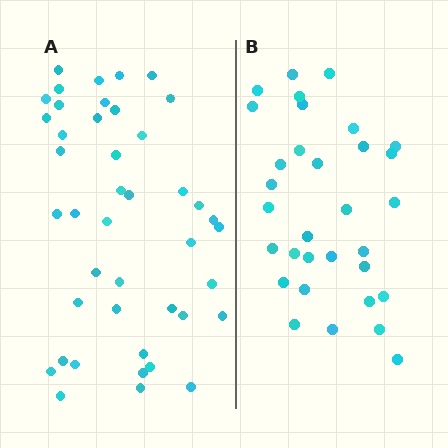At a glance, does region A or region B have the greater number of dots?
Region A (the left region) has more dots.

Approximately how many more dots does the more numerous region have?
Region A has roughly 12 or so more dots than region B.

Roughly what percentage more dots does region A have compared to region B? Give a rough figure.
About 35% more.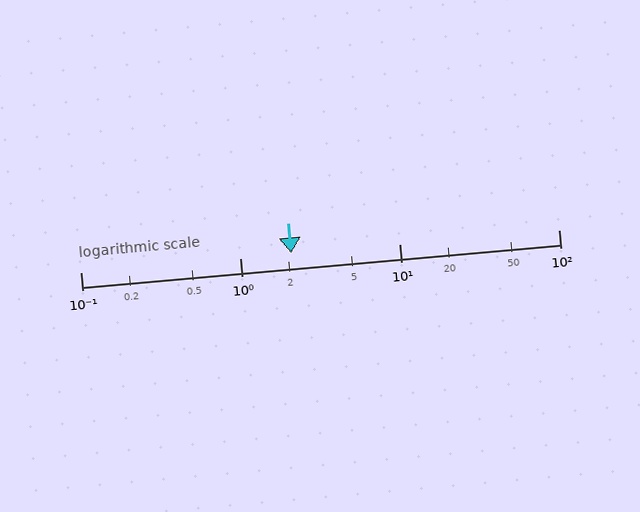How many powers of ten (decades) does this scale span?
The scale spans 3 decades, from 0.1 to 100.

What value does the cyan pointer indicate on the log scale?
The pointer indicates approximately 2.1.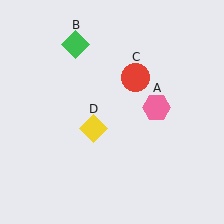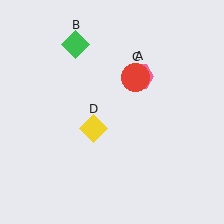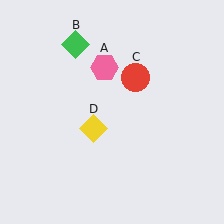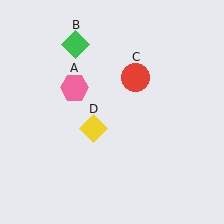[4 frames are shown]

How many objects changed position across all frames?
1 object changed position: pink hexagon (object A).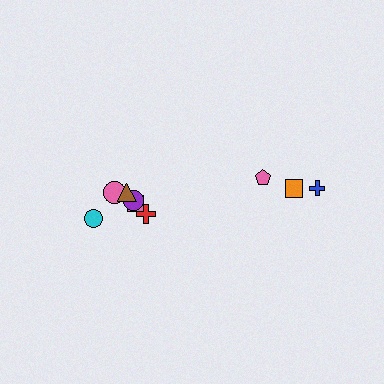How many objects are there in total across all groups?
There are 9 objects.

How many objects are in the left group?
There are 6 objects.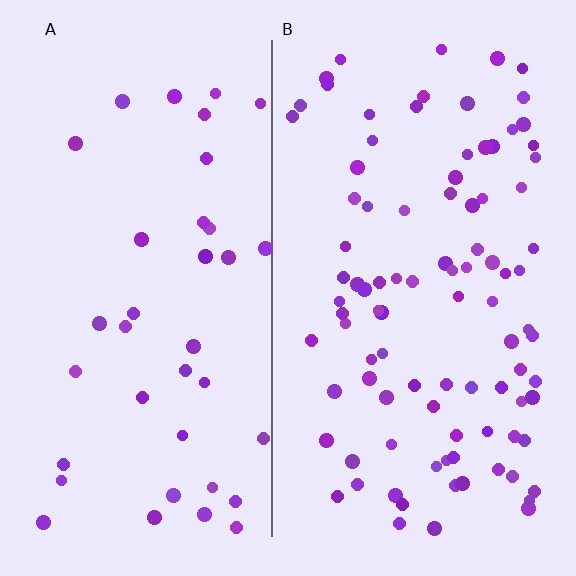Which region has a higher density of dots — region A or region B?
B (the right).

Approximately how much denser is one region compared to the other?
Approximately 2.6× — region B over region A.